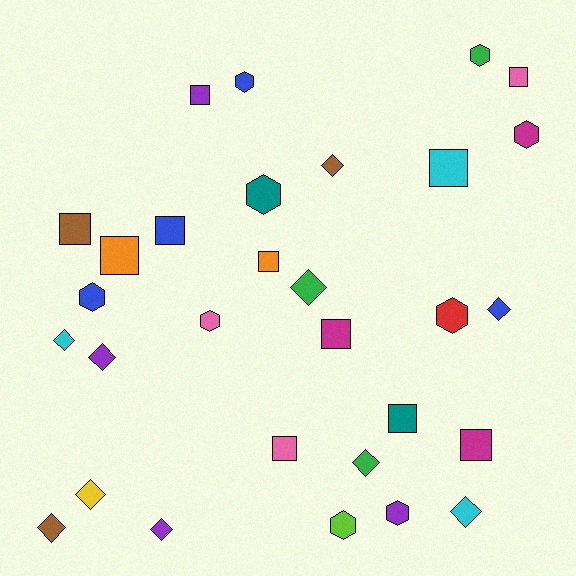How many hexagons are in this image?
There are 9 hexagons.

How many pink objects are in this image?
There are 3 pink objects.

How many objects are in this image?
There are 30 objects.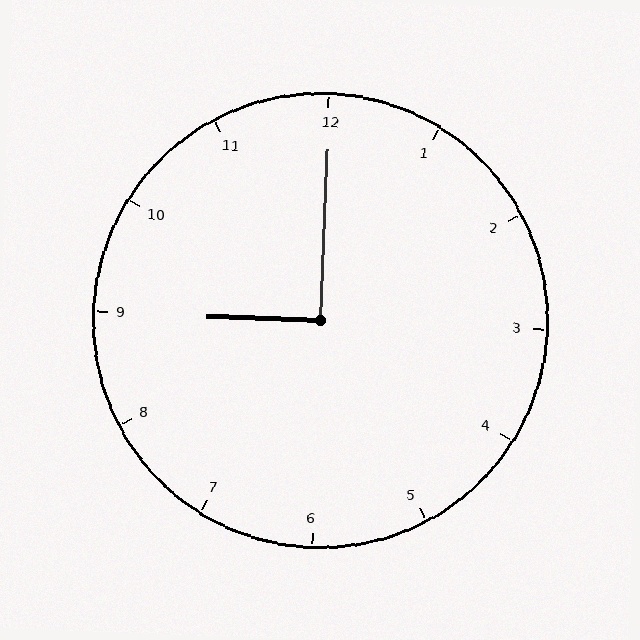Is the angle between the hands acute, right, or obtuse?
It is right.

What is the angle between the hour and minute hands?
Approximately 90 degrees.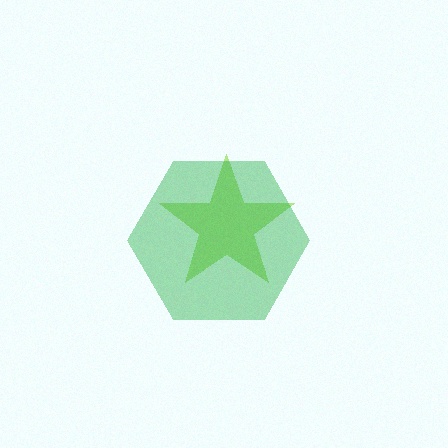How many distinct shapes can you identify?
There are 2 distinct shapes: a lime star, a green hexagon.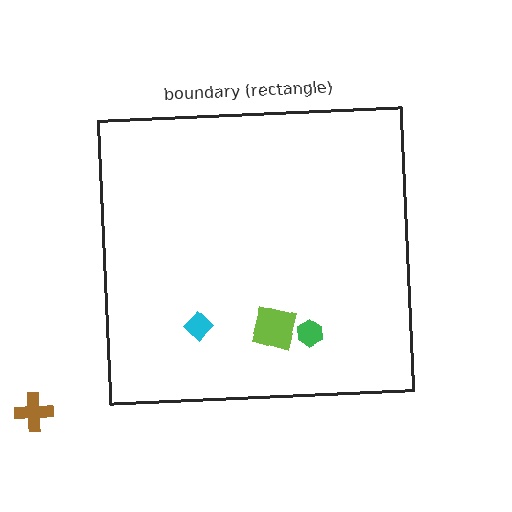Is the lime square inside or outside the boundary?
Inside.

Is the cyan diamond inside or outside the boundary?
Inside.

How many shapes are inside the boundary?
3 inside, 1 outside.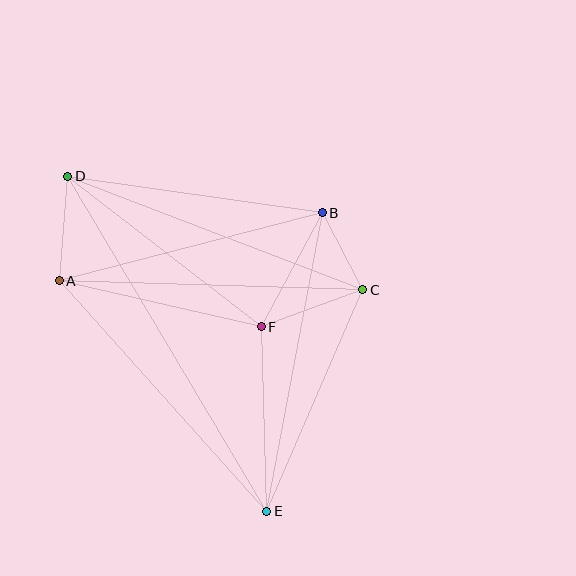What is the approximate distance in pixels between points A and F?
The distance between A and F is approximately 207 pixels.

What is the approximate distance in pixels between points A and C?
The distance between A and C is approximately 304 pixels.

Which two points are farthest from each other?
Points D and E are farthest from each other.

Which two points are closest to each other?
Points B and C are closest to each other.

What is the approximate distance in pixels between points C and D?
The distance between C and D is approximately 316 pixels.